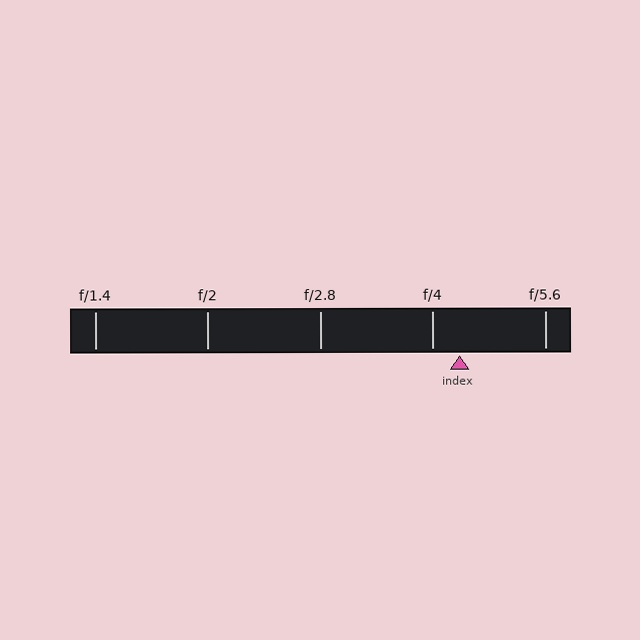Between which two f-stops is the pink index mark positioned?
The index mark is between f/4 and f/5.6.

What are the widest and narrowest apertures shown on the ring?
The widest aperture shown is f/1.4 and the narrowest is f/5.6.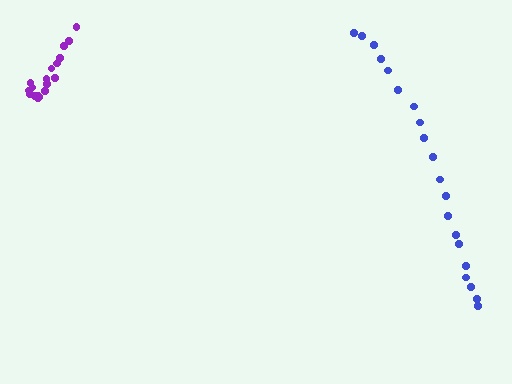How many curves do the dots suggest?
There are 2 distinct paths.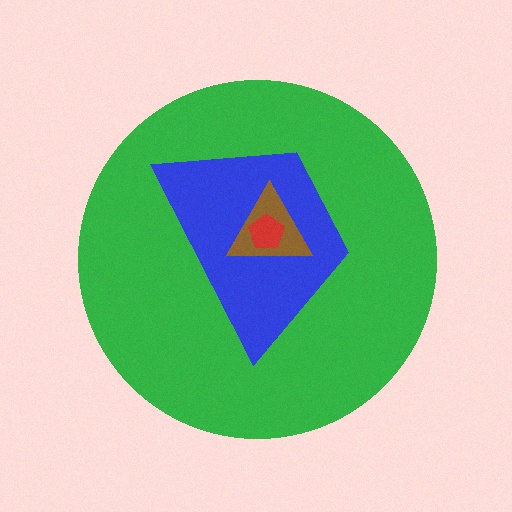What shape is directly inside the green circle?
The blue trapezoid.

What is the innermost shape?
The red pentagon.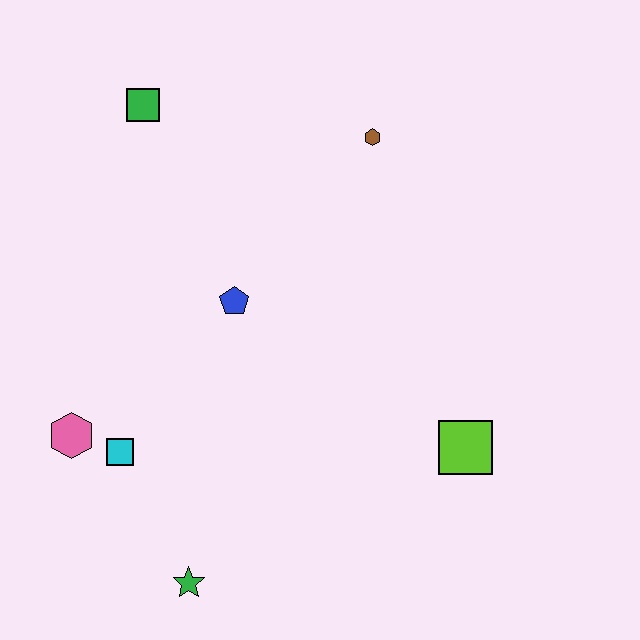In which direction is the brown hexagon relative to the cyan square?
The brown hexagon is above the cyan square.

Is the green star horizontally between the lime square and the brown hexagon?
No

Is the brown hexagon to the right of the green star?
Yes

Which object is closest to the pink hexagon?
The cyan square is closest to the pink hexagon.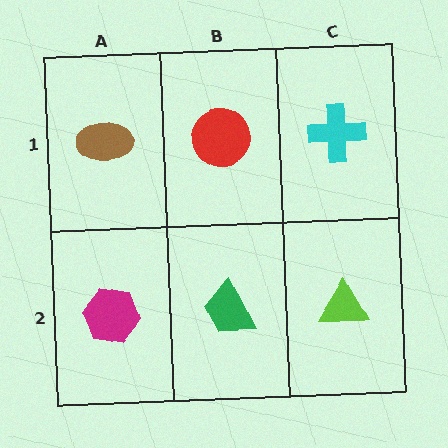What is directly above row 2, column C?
A cyan cross.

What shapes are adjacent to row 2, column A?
A brown ellipse (row 1, column A), a green trapezoid (row 2, column B).